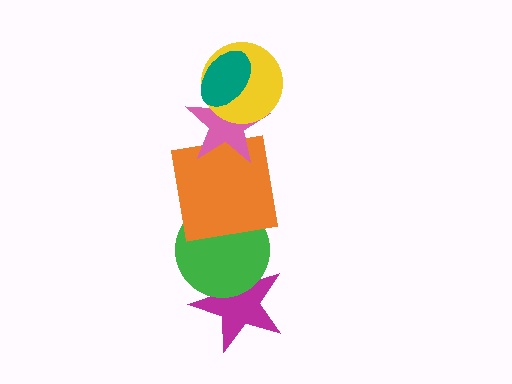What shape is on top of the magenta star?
The green circle is on top of the magenta star.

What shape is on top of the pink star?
The yellow circle is on top of the pink star.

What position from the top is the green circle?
The green circle is 5th from the top.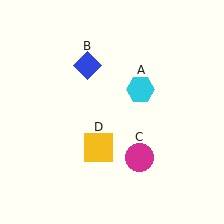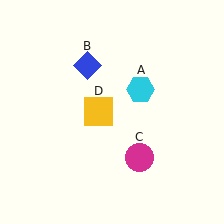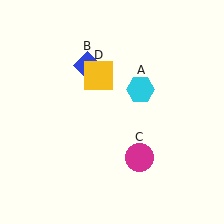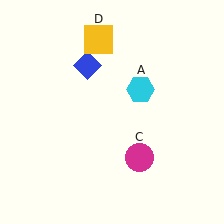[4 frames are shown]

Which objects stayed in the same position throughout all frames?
Cyan hexagon (object A) and blue diamond (object B) and magenta circle (object C) remained stationary.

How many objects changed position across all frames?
1 object changed position: yellow square (object D).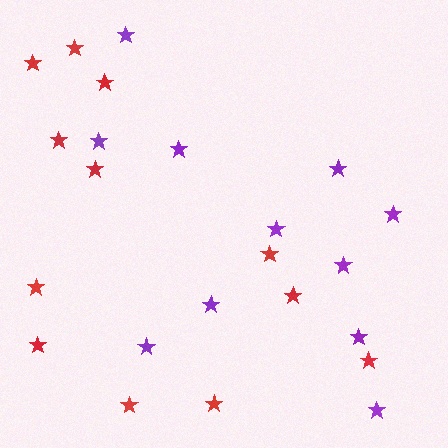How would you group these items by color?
There are 2 groups: one group of red stars (12) and one group of purple stars (11).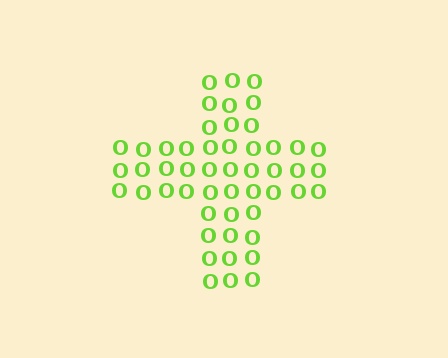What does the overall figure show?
The overall figure shows a cross.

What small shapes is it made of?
It is made of small letter O's.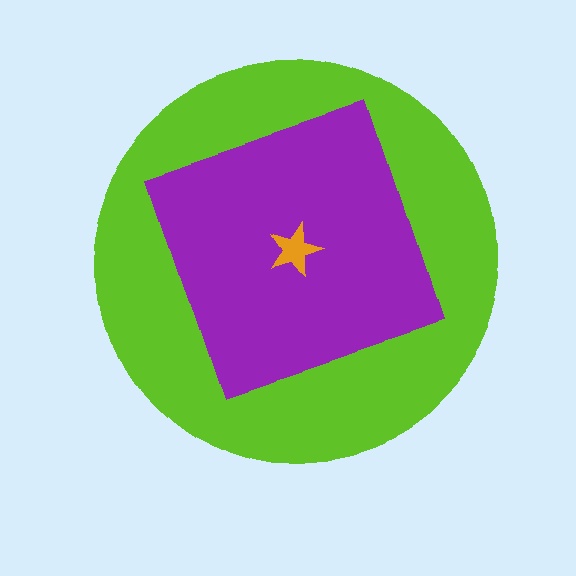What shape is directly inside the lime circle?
The purple square.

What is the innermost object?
The orange star.